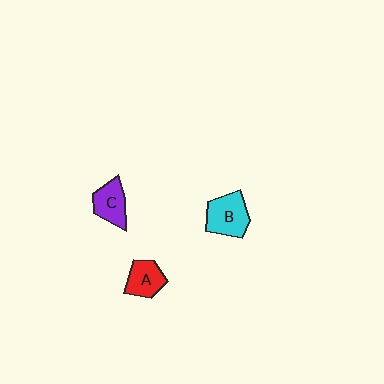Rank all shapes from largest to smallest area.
From largest to smallest: B (cyan), C (purple), A (red).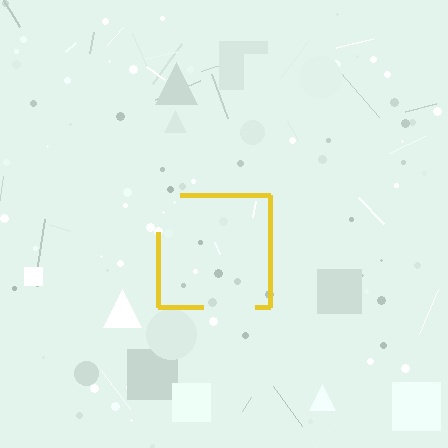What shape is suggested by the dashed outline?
The dashed outline suggests a square.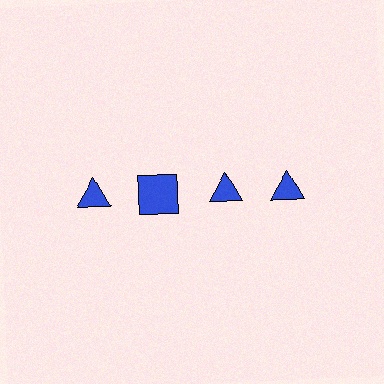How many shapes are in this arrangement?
There are 4 shapes arranged in a grid pattern.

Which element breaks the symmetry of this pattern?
The blue square in the top row, second from left column breaks the symmetry. All other shapes are blue triangles.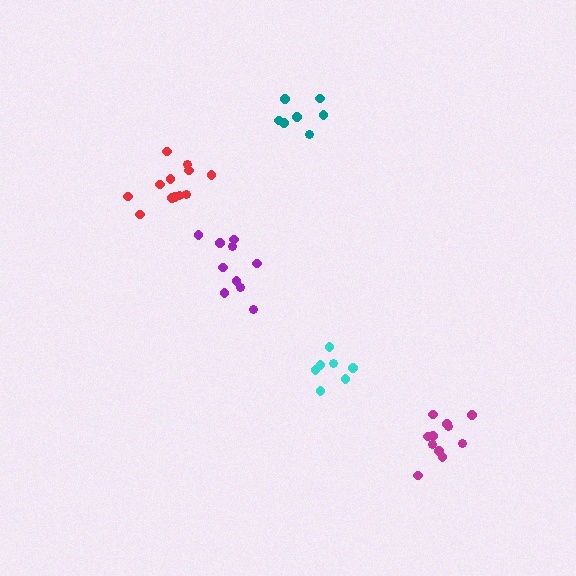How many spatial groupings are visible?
There are 5 spatial groupings.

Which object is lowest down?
The magenta cluster is bottommost.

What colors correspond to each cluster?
The clusters are colored: cyan, teal, red, magenta, purple.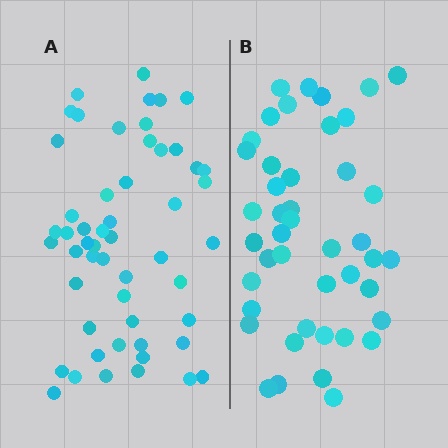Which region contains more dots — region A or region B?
Region A (the left region) has more dots.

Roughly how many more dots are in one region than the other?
Region A has roughly 8 or so more dots than region B.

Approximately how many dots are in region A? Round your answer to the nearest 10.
About 50 dots. (The exact count is 53, which rounds to 50.)